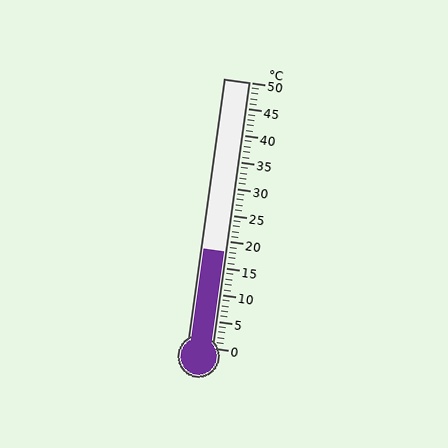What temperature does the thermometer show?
The thermometer shows approximately 18°C.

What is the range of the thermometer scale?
The thermometer scale ranges from 0°C to 50°C.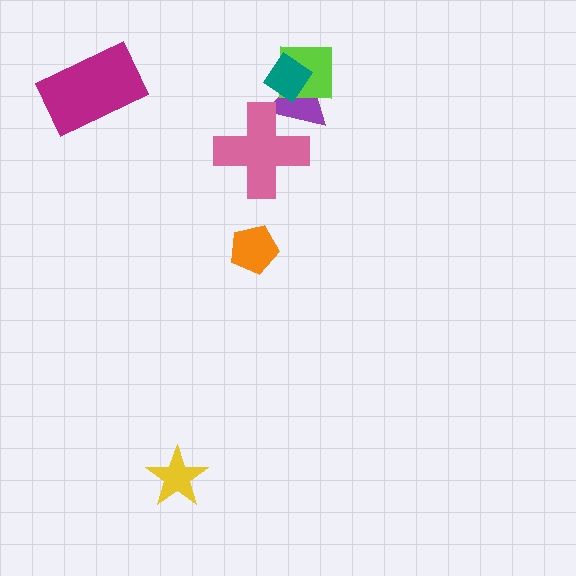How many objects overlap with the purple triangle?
3 objects overlap with the purple triangle.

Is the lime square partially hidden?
Yes, it is partially covered by another shape.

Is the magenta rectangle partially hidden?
No, no other shape covers it.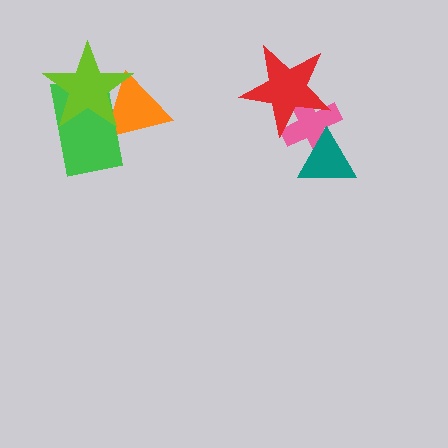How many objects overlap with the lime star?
2 objects overlap with the lime star.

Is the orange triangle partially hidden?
Yes, it is partially covered by another shape.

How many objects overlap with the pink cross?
2 objects overlap with the pink cross.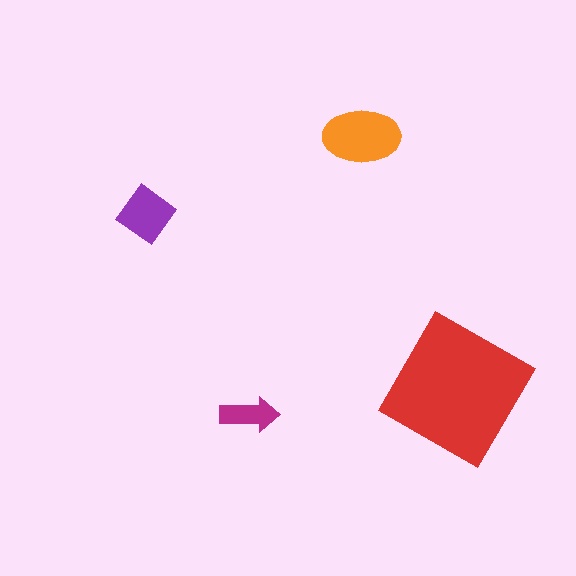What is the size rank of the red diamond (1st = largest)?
1st.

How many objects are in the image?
There are 4 objects in the image.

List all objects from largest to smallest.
The red diamond, the orange ellipse, the purple diamond, the magenta arrow.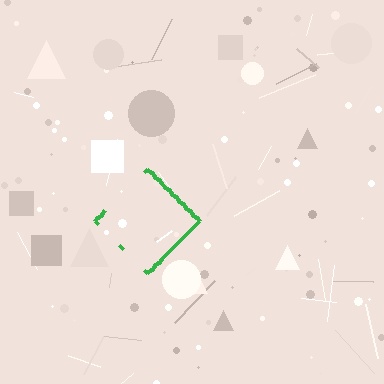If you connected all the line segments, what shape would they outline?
They would outline a diamond.